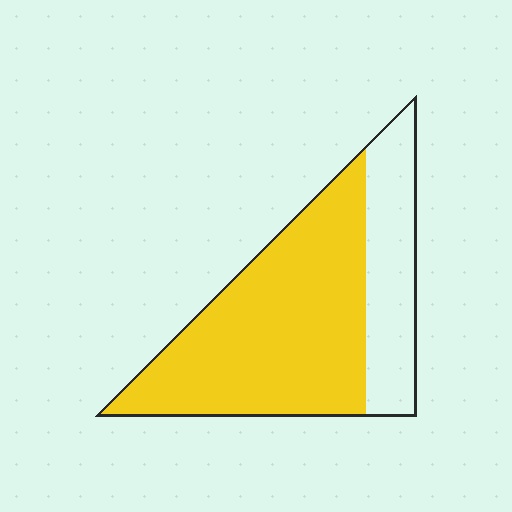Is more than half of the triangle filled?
Yes.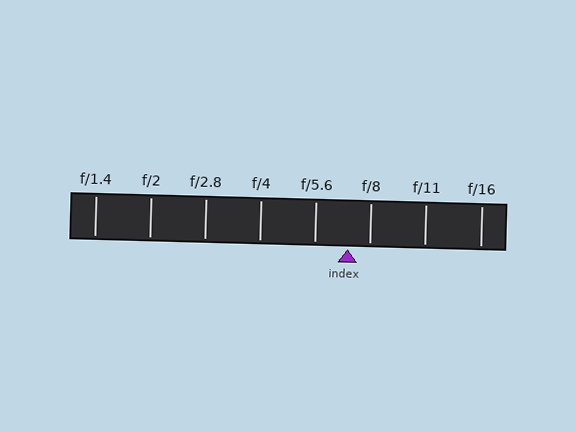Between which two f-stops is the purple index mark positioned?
The index mark is between f/5.6 and f/8.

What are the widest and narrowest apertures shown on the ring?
The widest aperture shown is f/1.4 and the narrowest is f/16.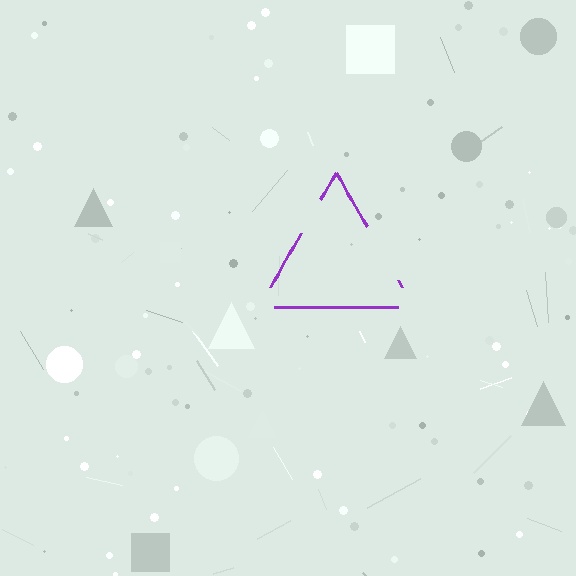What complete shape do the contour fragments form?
The contour fragments form a triangle.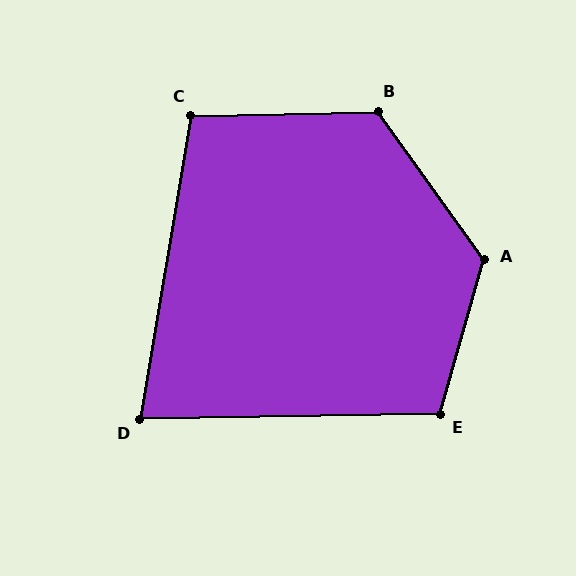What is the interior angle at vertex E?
Approximately 107 degrees (obtuse).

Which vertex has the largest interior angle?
A, at approximately 129 degrees.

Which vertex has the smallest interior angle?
D, at approximately 80 degrees.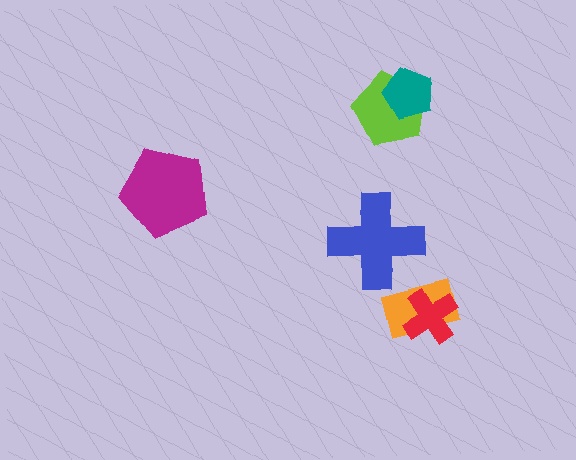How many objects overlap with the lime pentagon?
1 object overlaps with the lime pentagon.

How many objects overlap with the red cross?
1 object overlaps with the red cross.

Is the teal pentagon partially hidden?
No, no other shape covers it.